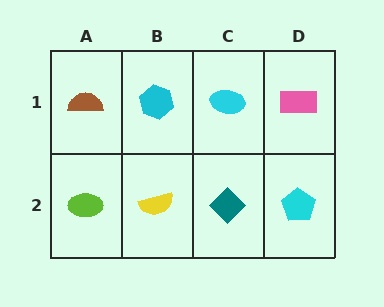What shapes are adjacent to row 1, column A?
A lime ellipse (row 2, column A), a cyan hexagon (row 1, column B).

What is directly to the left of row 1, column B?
A brown semicircle.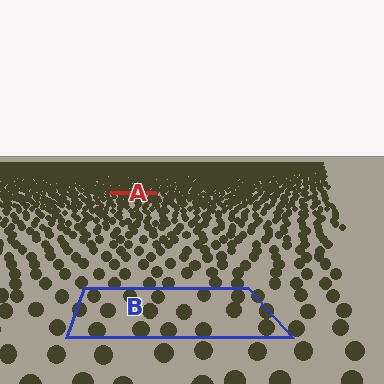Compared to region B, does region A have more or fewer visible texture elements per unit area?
Region A has more texture elements per unit area — they are packed more densely because it is farther away.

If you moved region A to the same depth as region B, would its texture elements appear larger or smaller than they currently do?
They would appear larger. At a closer depth, the same texture elements are projected at a bigger on-screen size.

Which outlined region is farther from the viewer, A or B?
Region A is farther from the viewer — the texture elements inside it appear smaller and more densely packed.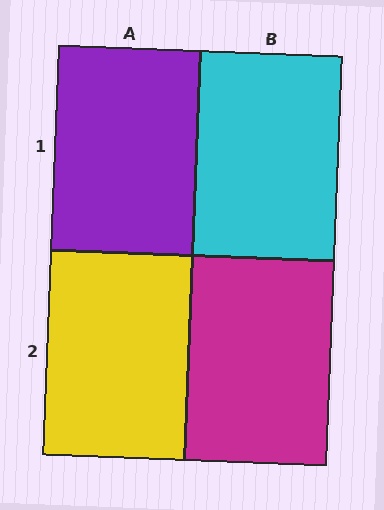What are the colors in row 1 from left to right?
Purple, cyan.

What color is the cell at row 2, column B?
Magenta.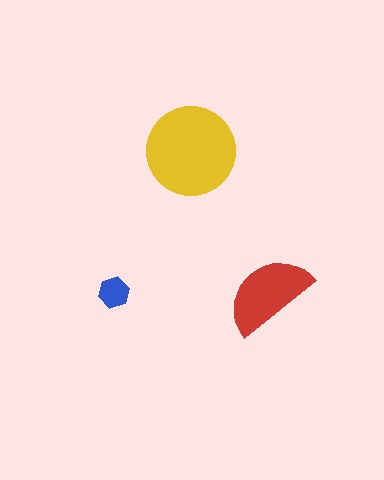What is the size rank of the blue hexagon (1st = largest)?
3rd.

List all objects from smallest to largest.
The blue hexagon, the red semicircle, the yellow circle.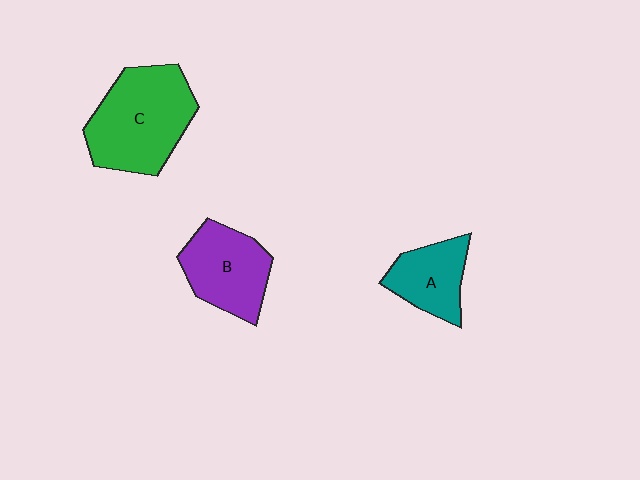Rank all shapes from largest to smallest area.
From largest to smallest: C (green), B (purple), A (teal).